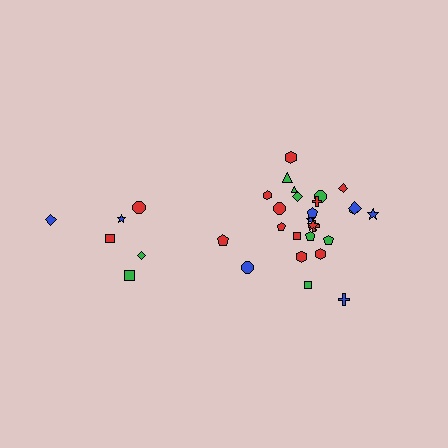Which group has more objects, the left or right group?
The right group.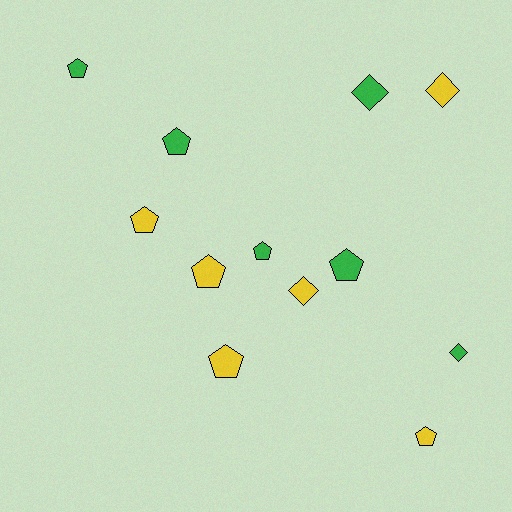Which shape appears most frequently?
Pentagon, with 8 objects.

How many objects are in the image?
There are 12 objects.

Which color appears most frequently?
Yellow, with 6 objects.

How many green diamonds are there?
There are 2 green diamonds.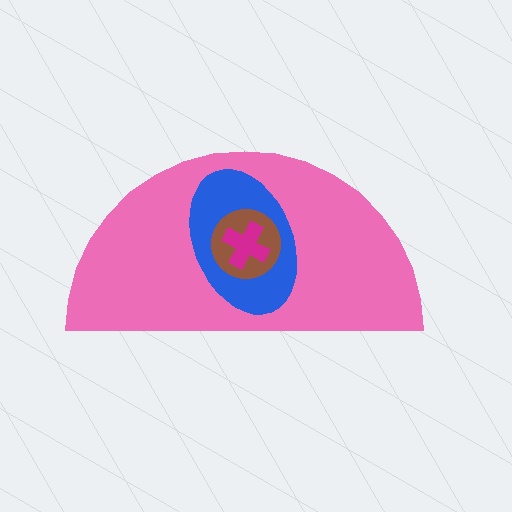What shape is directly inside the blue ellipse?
The brown circle.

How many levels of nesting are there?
4.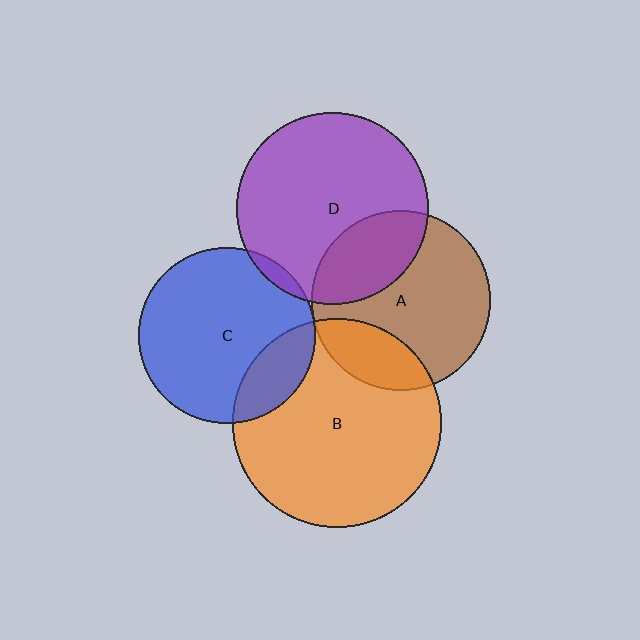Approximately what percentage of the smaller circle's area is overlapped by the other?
Approximately 30%.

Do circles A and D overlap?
Yes.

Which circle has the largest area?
Circle B (orange).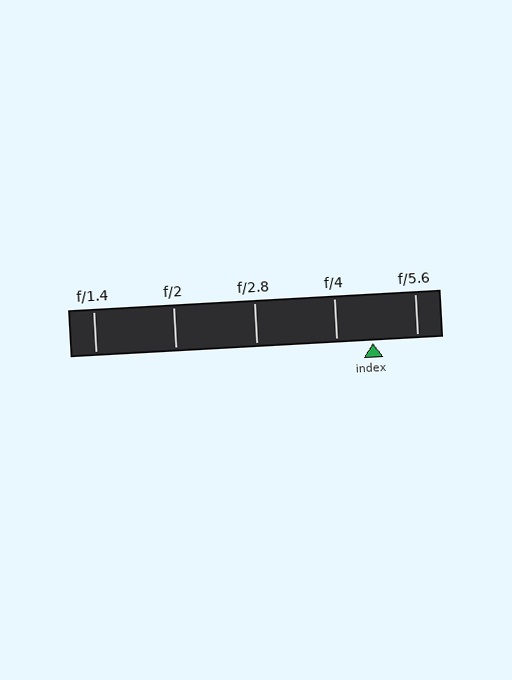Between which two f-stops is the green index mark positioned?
The index mark is between f/4 and f/5.6.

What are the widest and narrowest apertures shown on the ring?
The widest aperture shown is f/1.4 and the narrowest is f/5.6.